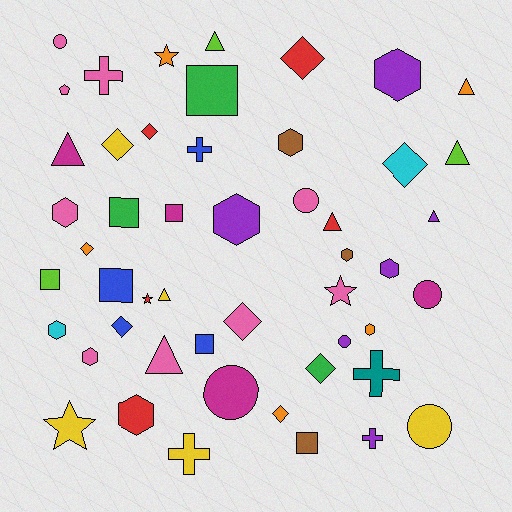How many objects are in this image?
There are 50 objects.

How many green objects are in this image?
There are 3 green objects.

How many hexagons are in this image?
There are 10 hexagons.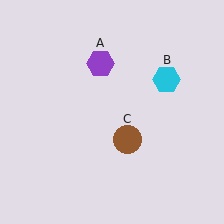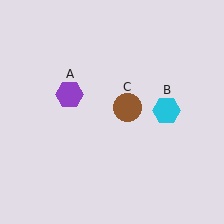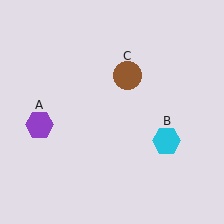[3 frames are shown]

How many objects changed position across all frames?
3 objects changed position: purple hexagon (object A), cyan hexagon (object B), brown circle (object C).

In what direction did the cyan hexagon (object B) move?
The cyan hexagon (object B) moved down.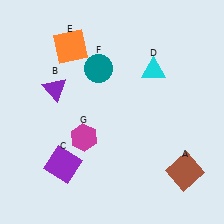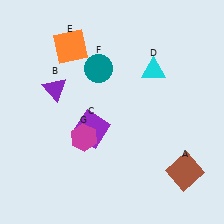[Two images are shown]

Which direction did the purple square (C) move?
The purple square (C) moved up.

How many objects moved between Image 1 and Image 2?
1 object moved between the two images.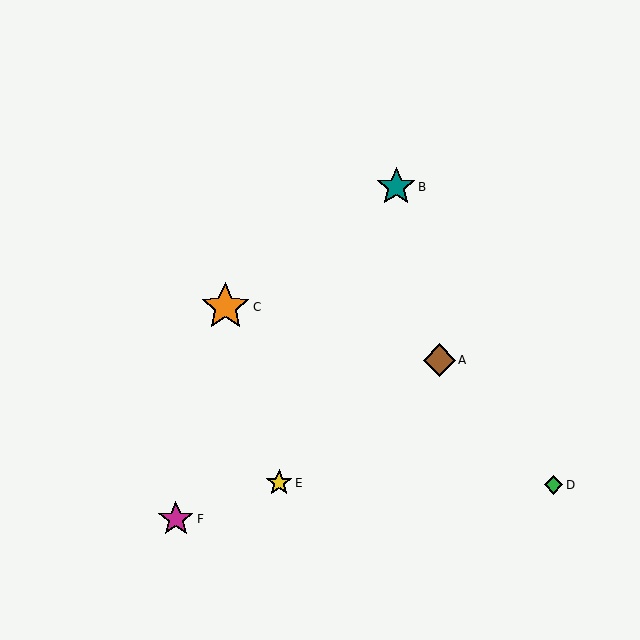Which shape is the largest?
The orange star (labeled C) is the largest.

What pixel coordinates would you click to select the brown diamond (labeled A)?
Click at (439, 360) to select the brown diamond A.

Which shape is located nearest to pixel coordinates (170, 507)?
The magenta star (labeled F) at (176, 519) is nearest to that location.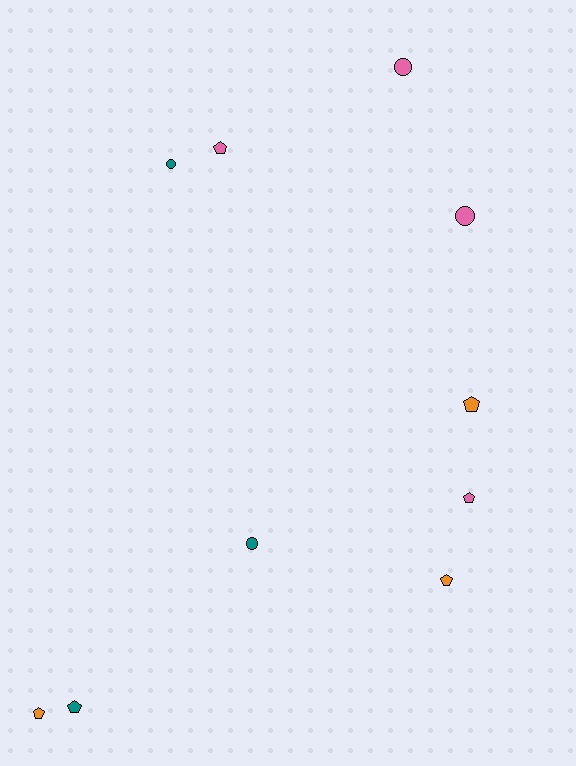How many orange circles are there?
There are no orange circles.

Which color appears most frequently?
Pink, with 4 objects.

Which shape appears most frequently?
Pentagon, with 6 objects.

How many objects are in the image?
There are 10 objects.